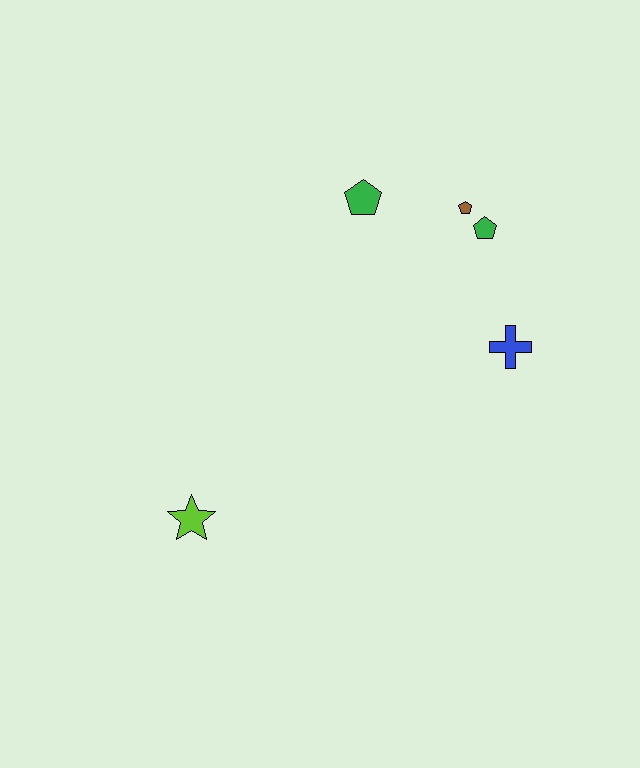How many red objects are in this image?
There are no red objects.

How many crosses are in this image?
There is 1 cross.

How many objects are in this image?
There are 5 objects.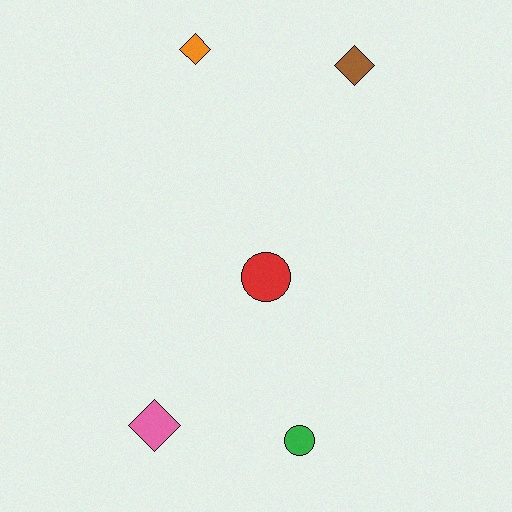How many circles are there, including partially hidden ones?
There are 2 circles.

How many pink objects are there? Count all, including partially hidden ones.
There is 1 pink object.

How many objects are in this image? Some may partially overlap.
There are 5 objects.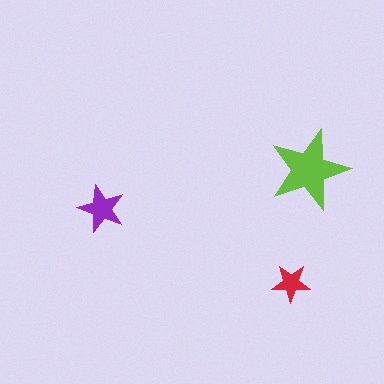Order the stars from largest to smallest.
the lime one, the purple one, the red one.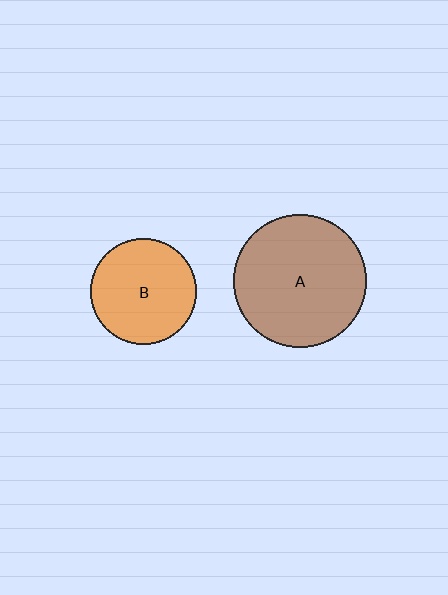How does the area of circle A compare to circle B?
Approximately 1.6 times.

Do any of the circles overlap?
No, none of the circles overlap.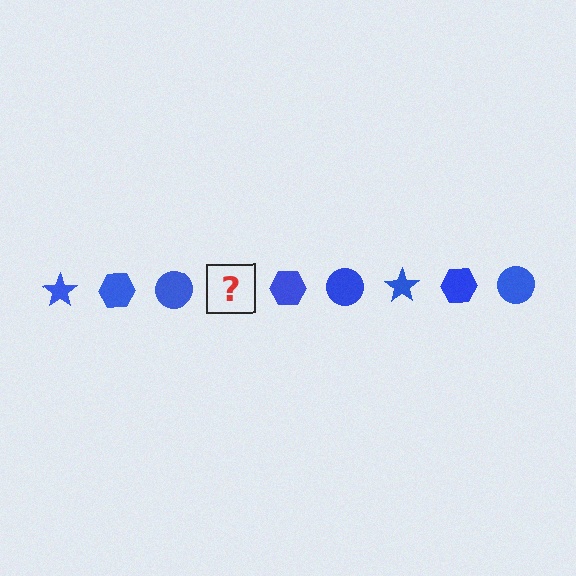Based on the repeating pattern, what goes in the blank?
The blank should be a blue star.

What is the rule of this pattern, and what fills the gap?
The rule is that the pattern cycles through star, hexagon, circle shapes in blue. The gap should be filled with a blue star.